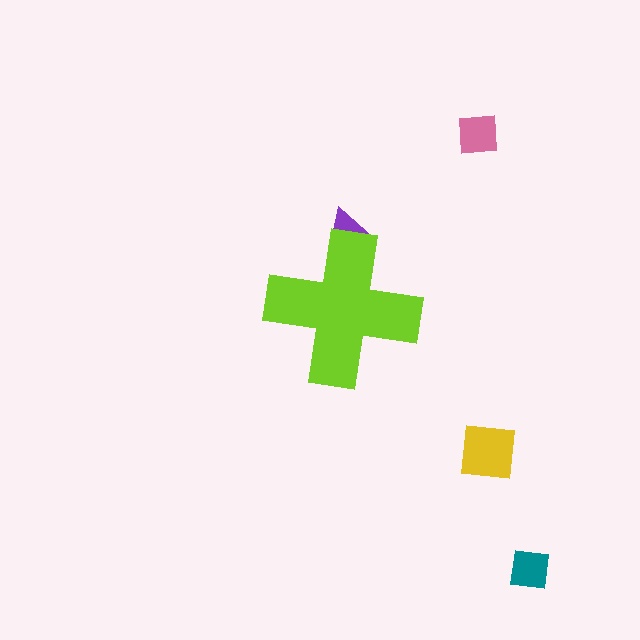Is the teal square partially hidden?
No, the teal square is fully visible.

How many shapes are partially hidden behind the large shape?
1 shape is partially hidden.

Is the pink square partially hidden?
No, the pink square is fully visible.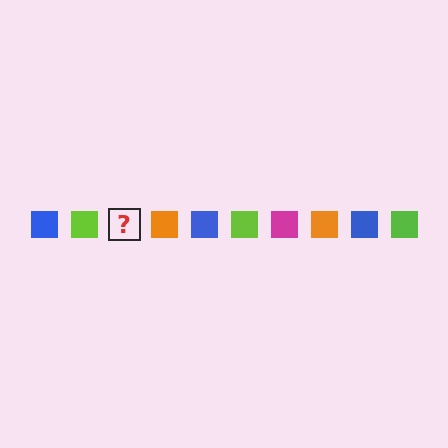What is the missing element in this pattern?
The missing element is a magenta square.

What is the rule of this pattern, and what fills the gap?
The rule is that the pattern cycles through blue, lime, magenta, orange squares. The gap should be filled with a magenta square.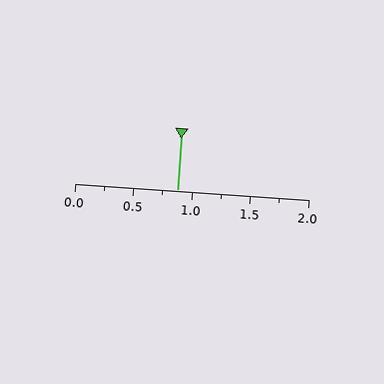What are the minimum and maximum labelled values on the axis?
The axis runs from 0.0 to 2.0.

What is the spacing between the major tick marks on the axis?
The major ticks are spaced 0.5 apart.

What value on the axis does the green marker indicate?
The marker indicates approximately 0.88.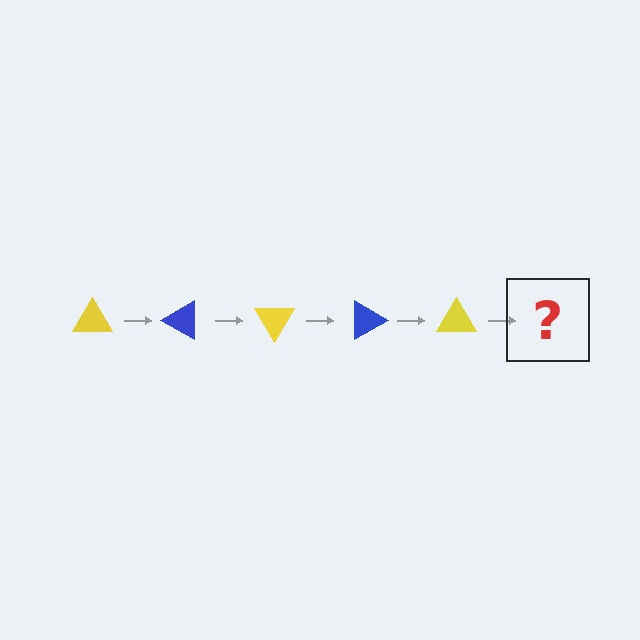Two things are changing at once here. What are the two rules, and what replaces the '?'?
The two rules are that it rotates 30 degrees each step and the color cycles through yellow and blue. The '?' should be a blue triangle, rotated 150 degrees from the start.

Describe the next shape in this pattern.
It should be a blue triangle, rotated 150 degrees from the start.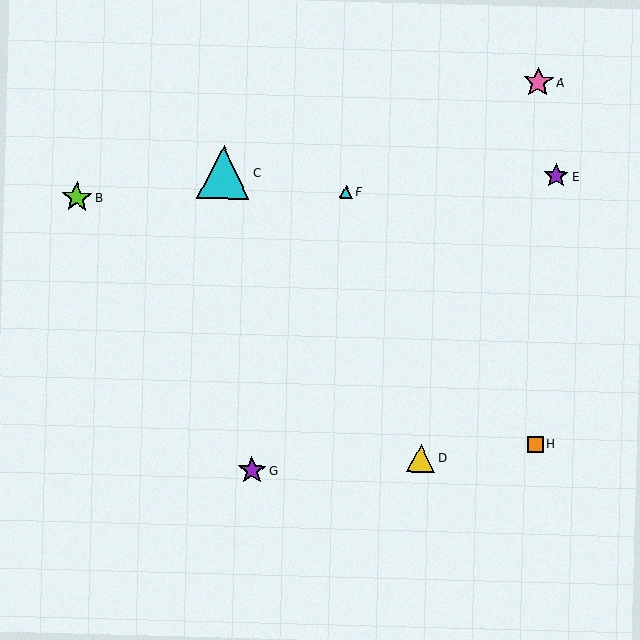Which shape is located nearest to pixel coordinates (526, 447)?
The orange square (labeled H) at (535, 444) is nearest to that location.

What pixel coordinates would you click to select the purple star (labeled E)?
Click at (556, 176) to select the purple star E.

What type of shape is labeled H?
Shape H is an orange square.